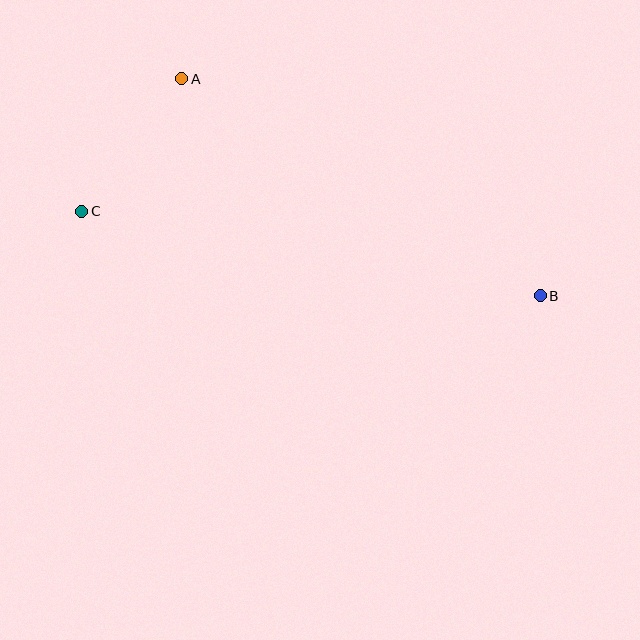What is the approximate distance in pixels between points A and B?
The distance between A and B is approximately 419 pixels.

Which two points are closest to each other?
Points A and C are closest to each other.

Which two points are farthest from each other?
Points B and C are farthest from each other.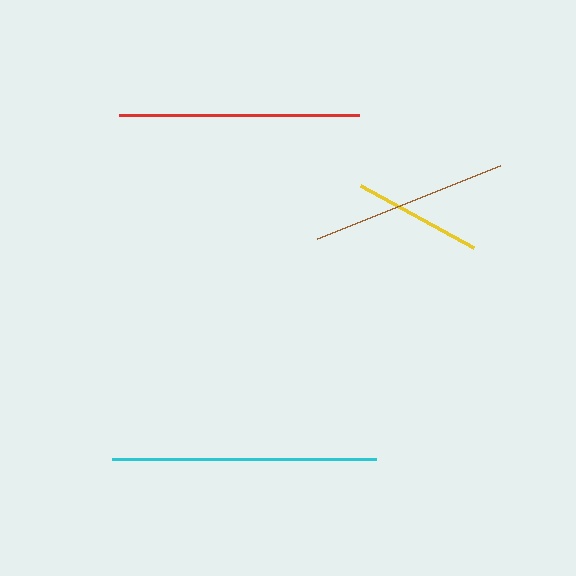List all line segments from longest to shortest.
From longest to shortest: cyan, red, brown, yellow.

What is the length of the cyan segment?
The cyan segment is approximately 264 pixels long.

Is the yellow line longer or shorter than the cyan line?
The cyan line is longer than the yellow line.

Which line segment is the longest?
The cyan line is the longest at approximately 264 pixels.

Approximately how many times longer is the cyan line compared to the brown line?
The cyan line is approximately 1.3 times the length of the brown line.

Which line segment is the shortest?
The yellow line is the shortest at approximately 129 pixels.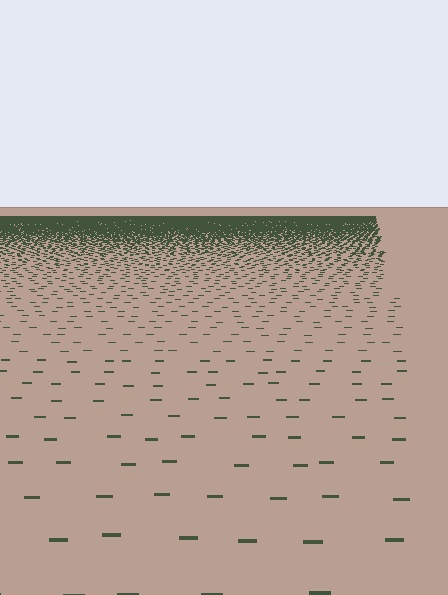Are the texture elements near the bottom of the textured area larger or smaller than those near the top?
Larger. Near the bottom, elements are closer to the viewer and appear at a bigger on-screen size.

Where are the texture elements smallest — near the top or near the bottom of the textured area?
Near the top.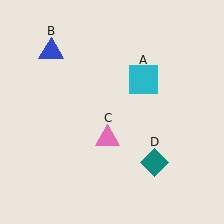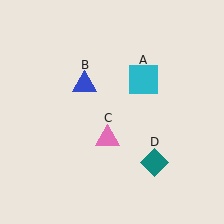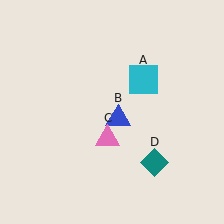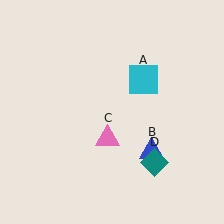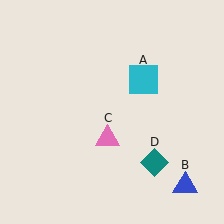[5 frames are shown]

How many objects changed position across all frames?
1 object changed position: blue triangle (object B).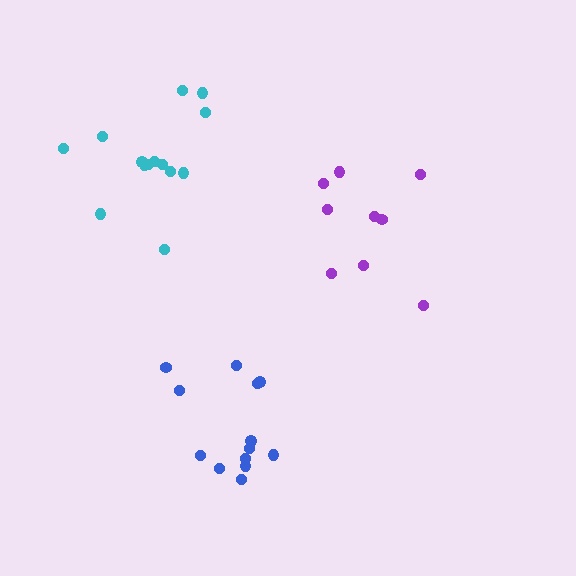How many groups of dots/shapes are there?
There are 3 groups.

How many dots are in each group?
Group 1: 9 dots, Group 2: 13 dots, Group 3: 14 dots (36 total).